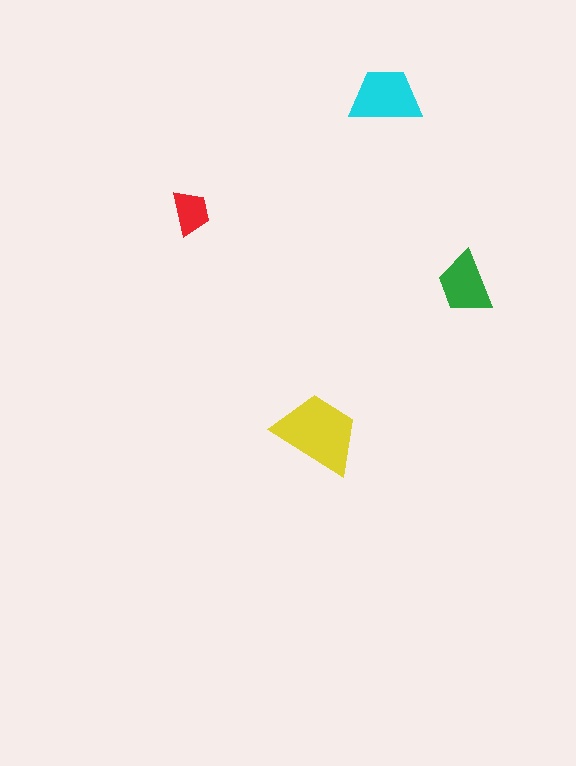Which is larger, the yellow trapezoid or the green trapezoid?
The yellow one.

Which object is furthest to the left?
The red trapezoid is leftmost.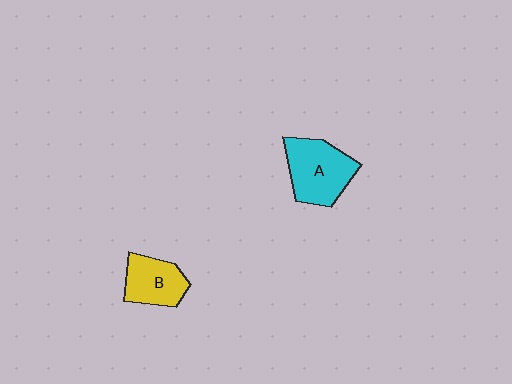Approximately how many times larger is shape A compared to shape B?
Approximately 1.4 times.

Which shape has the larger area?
Shape A (cyan).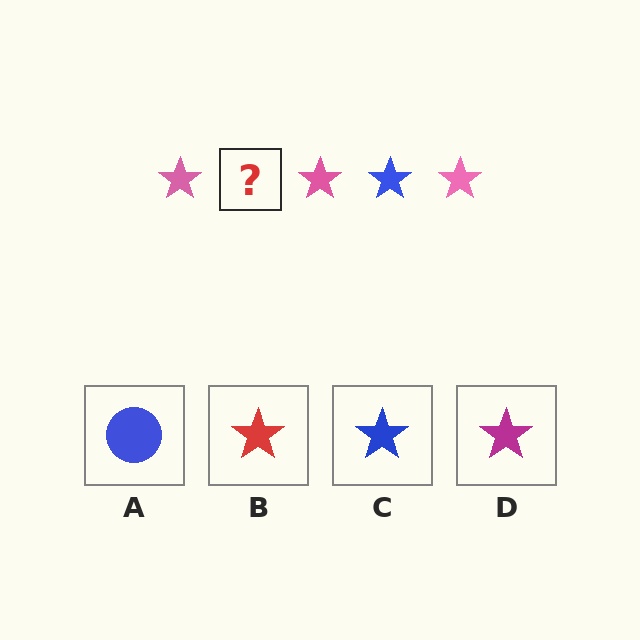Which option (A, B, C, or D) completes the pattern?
C.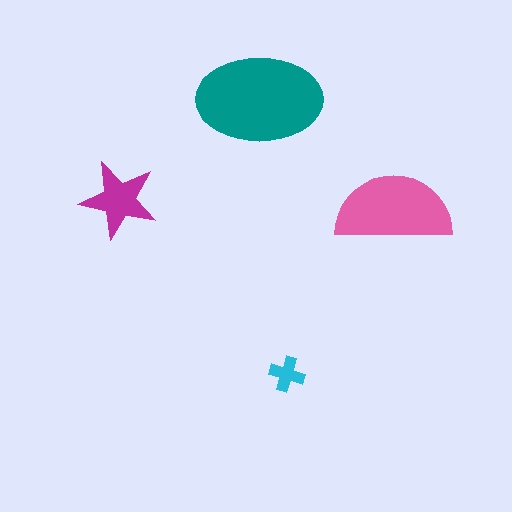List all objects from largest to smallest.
The teal ellipse, the pink semicircle, the magenta star, the cyan cross.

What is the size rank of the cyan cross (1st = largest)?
4th.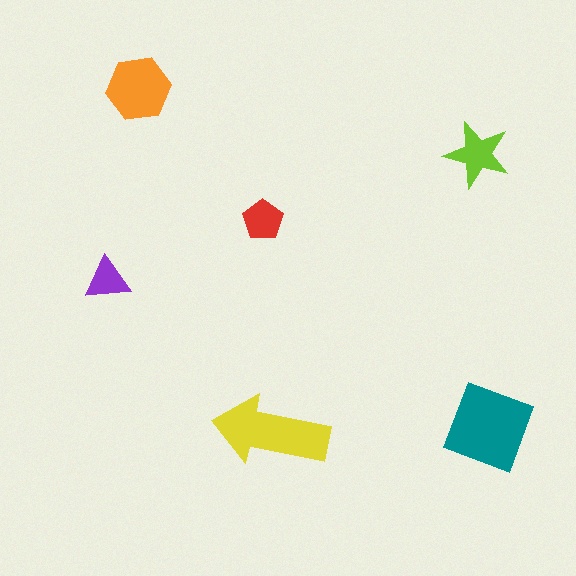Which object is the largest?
The teal square.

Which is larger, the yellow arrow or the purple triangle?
The yellow arrow.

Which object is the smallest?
The purple triangle.